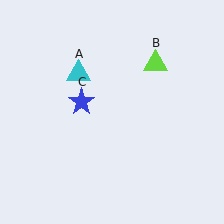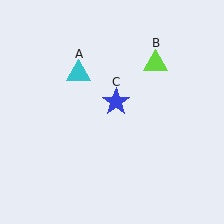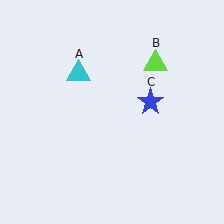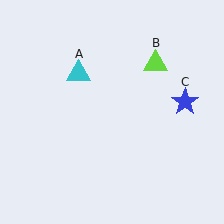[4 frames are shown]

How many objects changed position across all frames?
1 object changed position: blue star (object C).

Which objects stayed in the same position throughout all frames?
Cyan triangle (object A) and lime triangle (object B) remained stationary.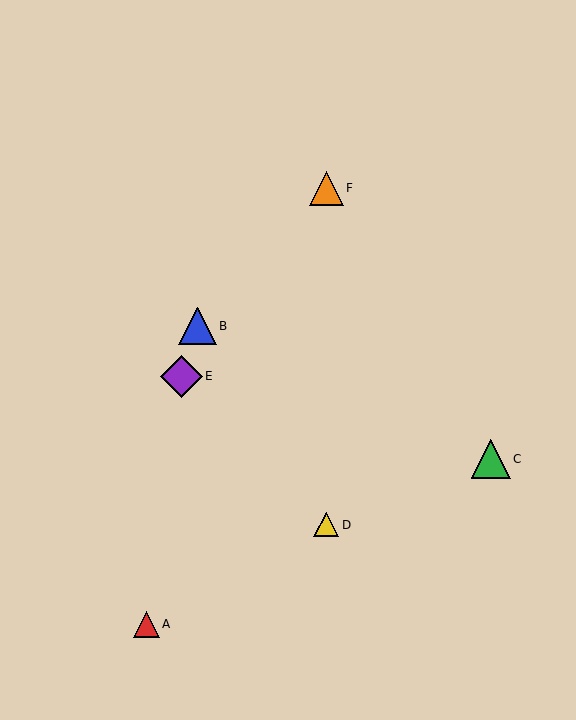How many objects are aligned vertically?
2 objects (D, F) are aligned vertically.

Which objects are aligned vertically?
Objects D, F are aligned vertically.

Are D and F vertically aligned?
Yes, both are at x≈326.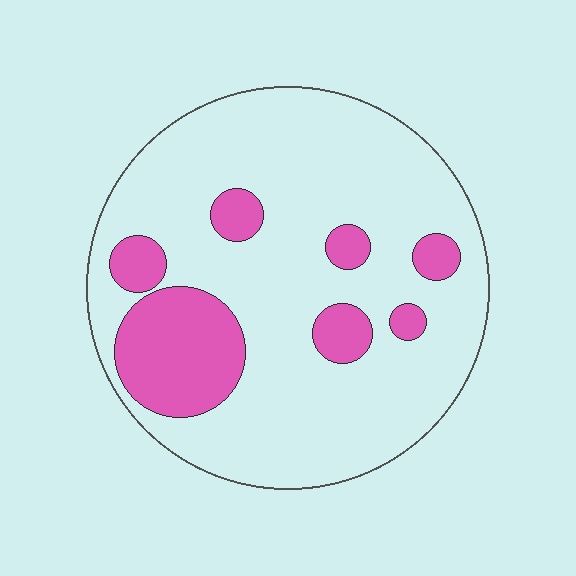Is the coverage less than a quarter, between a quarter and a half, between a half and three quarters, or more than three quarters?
Less than a quarter.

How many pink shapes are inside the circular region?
7.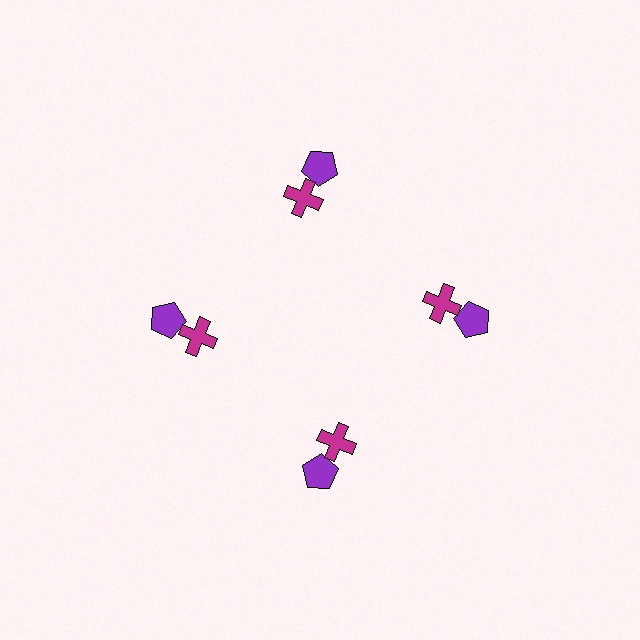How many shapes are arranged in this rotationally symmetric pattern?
There are 8 shapes, arranged in 4 groups of 2.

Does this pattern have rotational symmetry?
Yes, this pattern has 4-fold rotational symmetry. It looks the same after rotating 90 degrees around the center.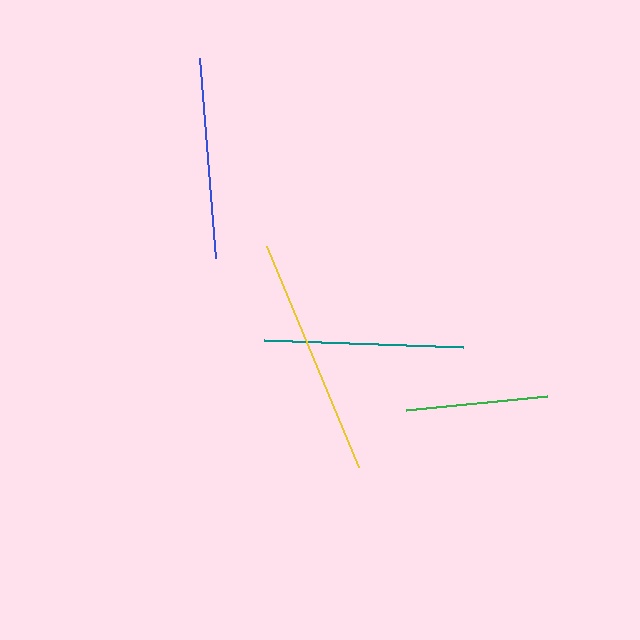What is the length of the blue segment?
The blue segment is approximately 201 pixels long.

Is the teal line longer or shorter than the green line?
The teal line is longer than the green line.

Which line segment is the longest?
The yellow line is the longest at approximately 239 pixels.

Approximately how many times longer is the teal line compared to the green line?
The teal line is approximately 1.4 times the length of the green line.